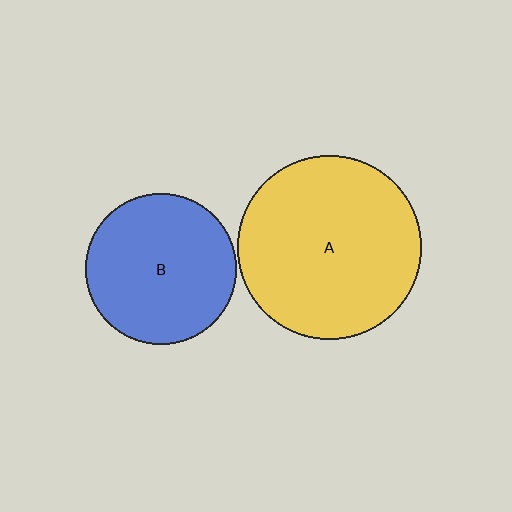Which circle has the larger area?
Circle A (yellow).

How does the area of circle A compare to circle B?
Approximately 1.5 times.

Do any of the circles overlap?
No, none of the circles overlap.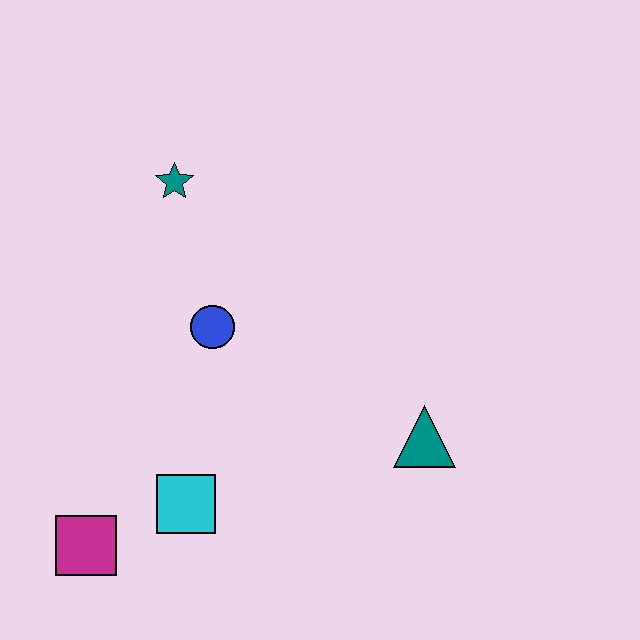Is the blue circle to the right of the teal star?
Yes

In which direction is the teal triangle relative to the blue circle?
The teal triangle is to the right of the blue circle.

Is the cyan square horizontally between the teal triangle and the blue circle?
No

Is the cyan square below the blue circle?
Yes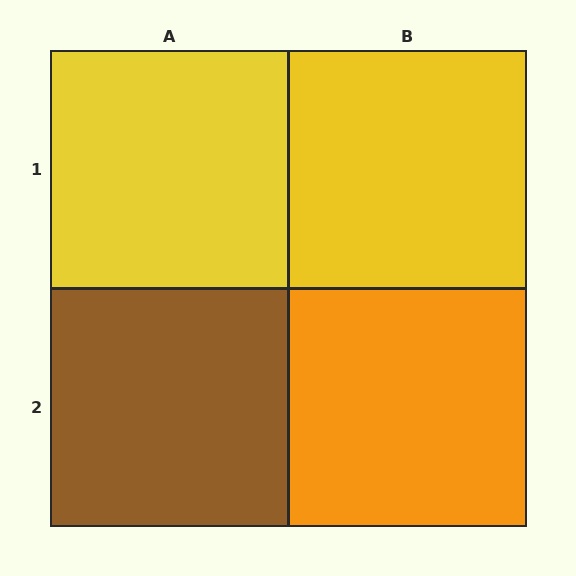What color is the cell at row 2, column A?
Brown.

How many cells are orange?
1 cell is orange.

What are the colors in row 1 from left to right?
Yellow, yellow.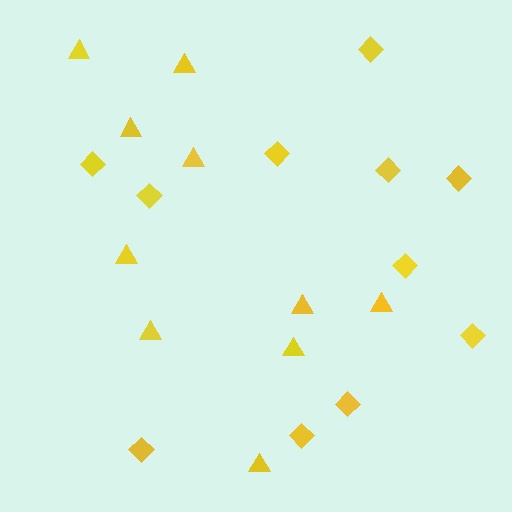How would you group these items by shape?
There are 2 groups: one group of triangles (10) and one group of diamonds (11).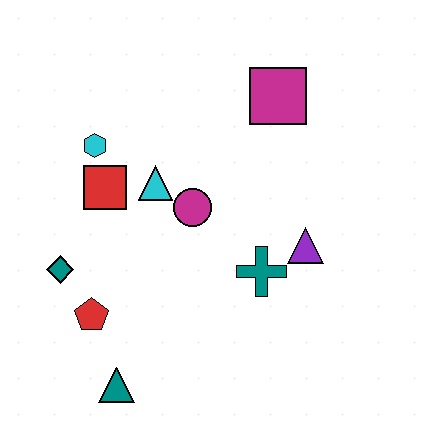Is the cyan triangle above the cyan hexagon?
No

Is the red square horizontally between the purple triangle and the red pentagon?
Yes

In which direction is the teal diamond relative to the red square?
The teal diamond is below the red square.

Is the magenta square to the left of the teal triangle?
No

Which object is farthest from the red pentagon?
The magenta square is farthest from the red pentagon.